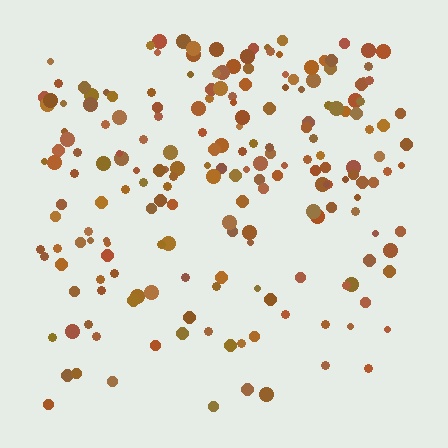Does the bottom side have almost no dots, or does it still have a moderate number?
Still a moderate number, just noticeably fewer than the top.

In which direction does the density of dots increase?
From bottom to top, with the top side densest.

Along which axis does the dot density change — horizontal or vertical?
Vertical.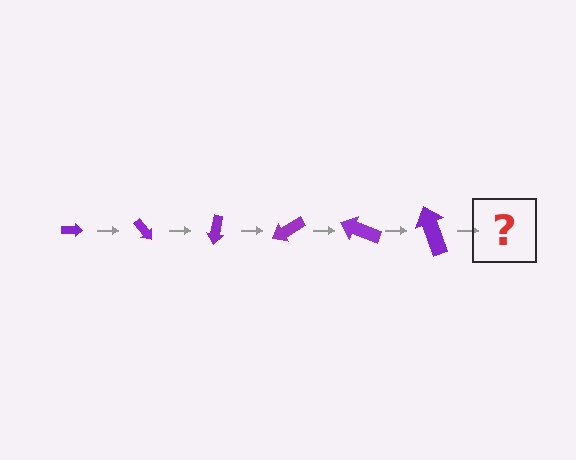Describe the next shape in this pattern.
It should be an arrow, larger than the previous one and rotated 300 degrees from the start.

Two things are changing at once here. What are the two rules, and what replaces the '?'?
The two rules are that the arrow grows larger each step and it rotates 50 degrees each step. The '?' should be an arrow, larger than the previous one and rotated 300 degrees from the start.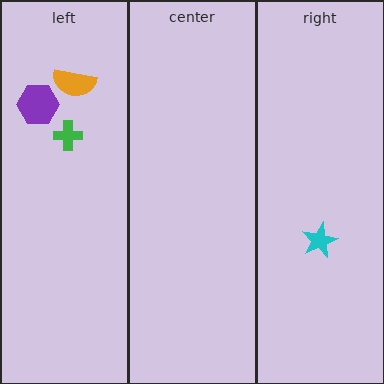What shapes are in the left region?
The green cross, the orange semicircle, the purple hexagon.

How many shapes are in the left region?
3.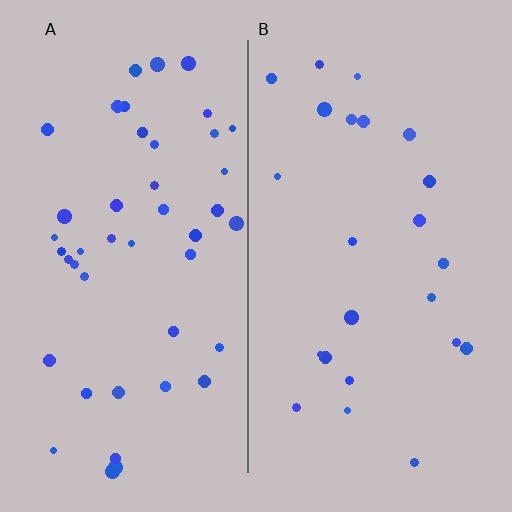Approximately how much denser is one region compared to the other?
Approximately 1.9× — region A over region B.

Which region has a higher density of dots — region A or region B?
A (the left).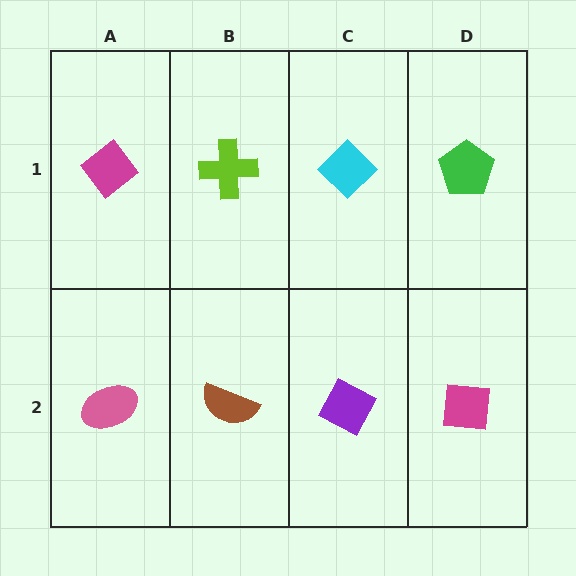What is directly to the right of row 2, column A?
A brown semicircle.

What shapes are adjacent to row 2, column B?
A lime cross (row 1, column B), a pink ellipse (row 2, column A), a purple diamond (row 2, column C).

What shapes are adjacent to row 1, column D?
A magenta square (row 2, column D), a cyan diamond (row 1, column C).